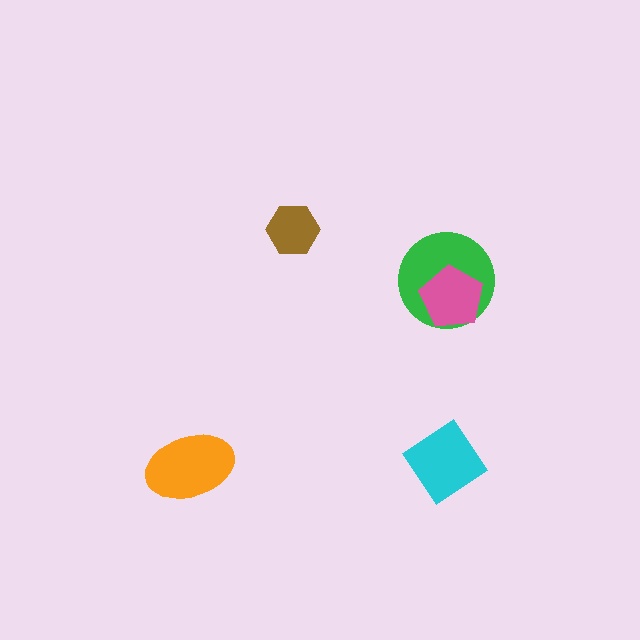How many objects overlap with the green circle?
1 object overlaps with the green circle.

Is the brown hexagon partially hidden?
No, no other shape covers it.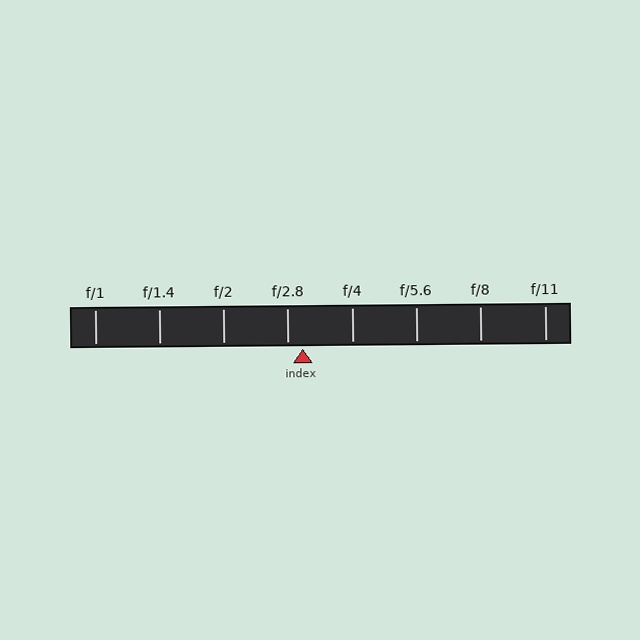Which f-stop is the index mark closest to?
The index mark is closest to f/2.8.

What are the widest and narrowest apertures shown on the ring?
The widest aperture shown is f/1 and the narrowest is f/11.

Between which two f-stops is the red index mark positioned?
The index mark is between f/2.8 and f/4.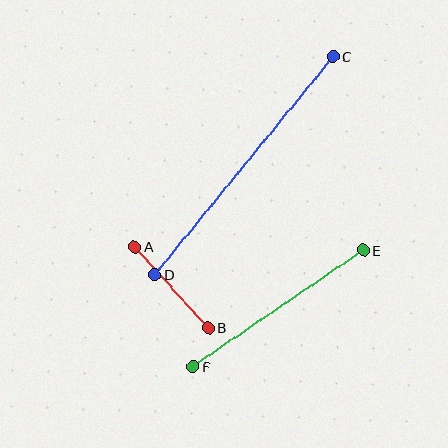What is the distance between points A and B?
The distance is approximately 109 pixels.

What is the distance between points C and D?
The distance is approximately 282 pixels.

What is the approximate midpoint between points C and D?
The midpoint is at approximately (244, 165) pixels.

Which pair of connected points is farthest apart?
Points C and D are farthest apart.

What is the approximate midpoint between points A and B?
The midpoint is at approximately (171, 287) pixels.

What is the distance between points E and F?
The distance is approximately 206 pixels.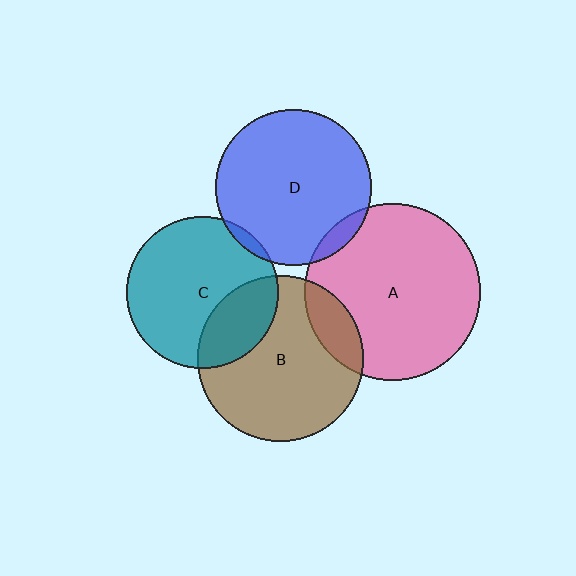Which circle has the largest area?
Circle A (pink).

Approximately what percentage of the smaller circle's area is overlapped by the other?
Approximately 15%.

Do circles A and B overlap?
Yes.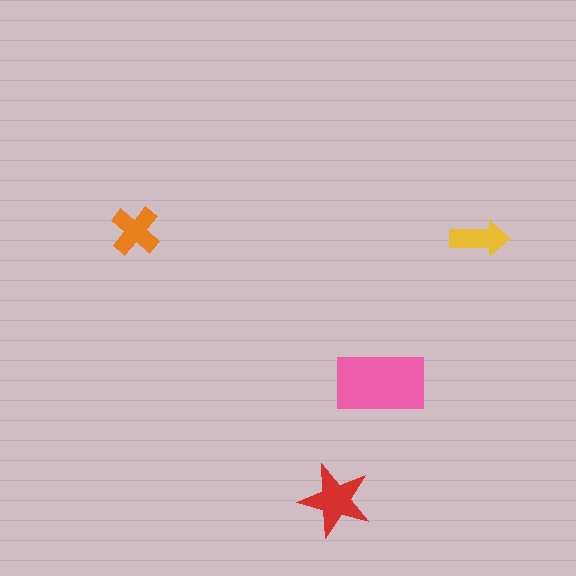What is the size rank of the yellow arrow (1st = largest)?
4th.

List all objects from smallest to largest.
The yellow arrow, the orange cross, the red star, the pink rectangle.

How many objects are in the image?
There are 4 objects in the image.